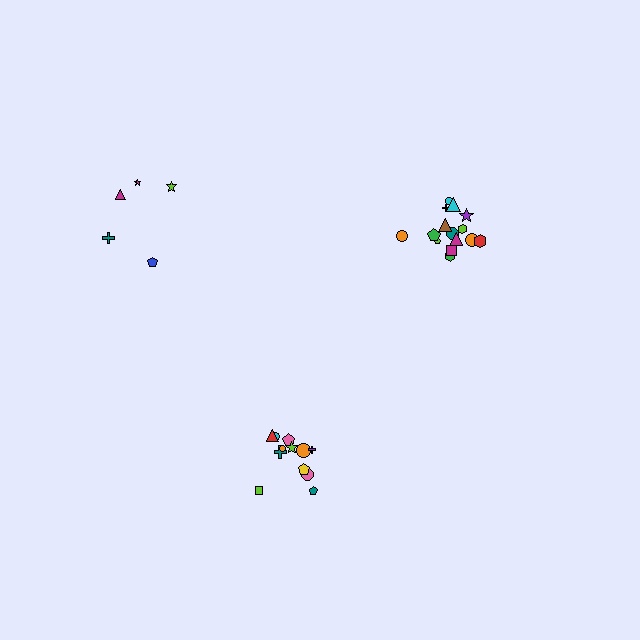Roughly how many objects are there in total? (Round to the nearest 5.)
Roughly 30 objects in total.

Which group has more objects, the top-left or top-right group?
The top-right group.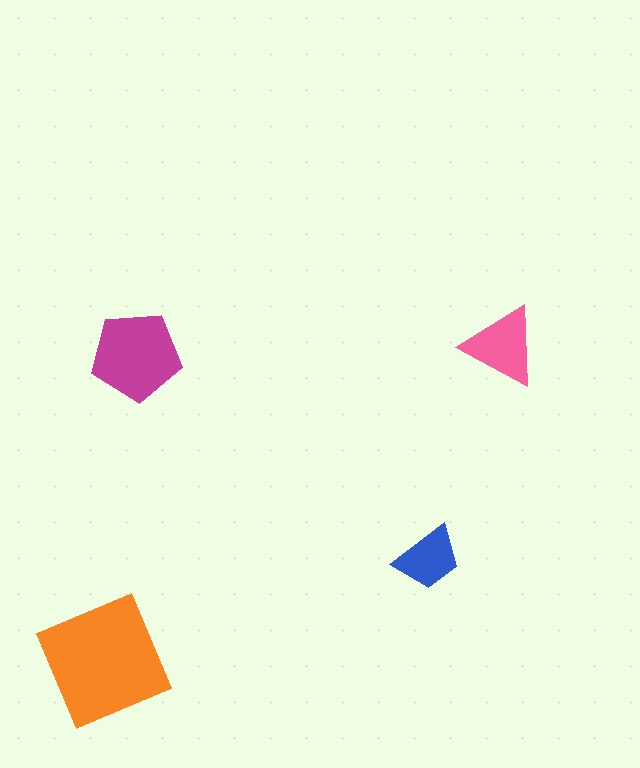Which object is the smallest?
The blue trapezoid.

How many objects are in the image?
There are 4 objects in the image.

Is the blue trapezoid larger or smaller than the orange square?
Smaller.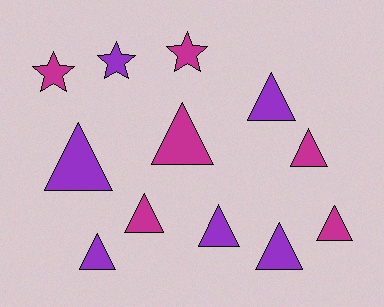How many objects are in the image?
There are 12 objects.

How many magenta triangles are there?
There are 4 magenta triangles.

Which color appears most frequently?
Purple, with 6 objects.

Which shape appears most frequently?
Triangle, with 9 objects.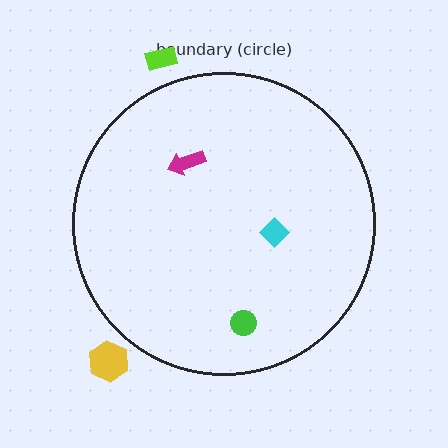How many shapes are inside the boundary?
3 inside, 2 outside.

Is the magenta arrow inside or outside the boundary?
Inside.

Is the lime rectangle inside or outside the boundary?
Outside.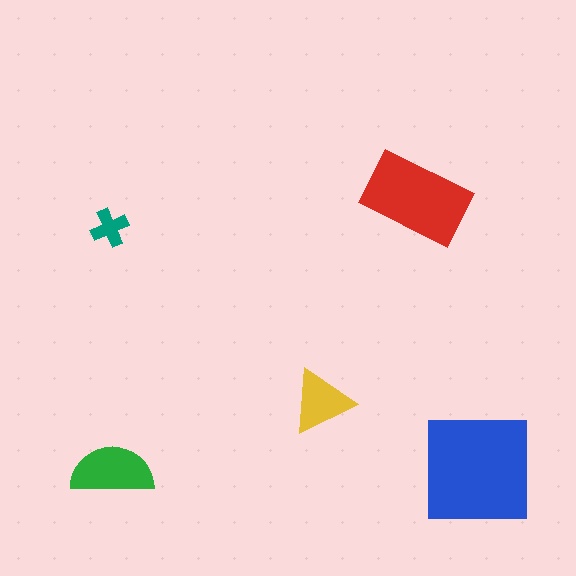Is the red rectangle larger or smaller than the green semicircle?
Larger.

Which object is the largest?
The blue square.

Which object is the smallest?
The teal cross.